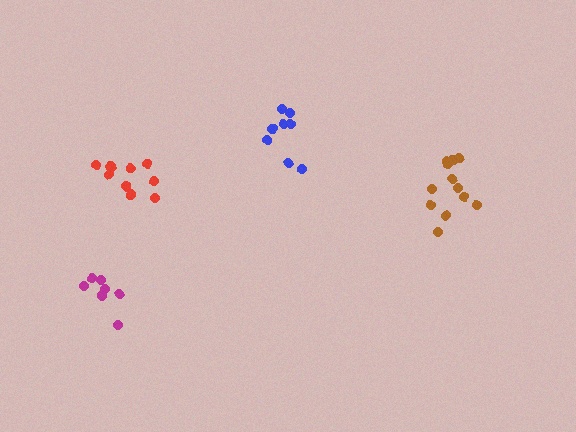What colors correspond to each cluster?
The clusters are colored: blue, red, brown, magenta.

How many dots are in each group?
Group 1: 8 dots, Group 2: 9 dots, Group 3: 12 dots, Group 4: 7 dots (36 total).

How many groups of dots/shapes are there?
There are 4 groups.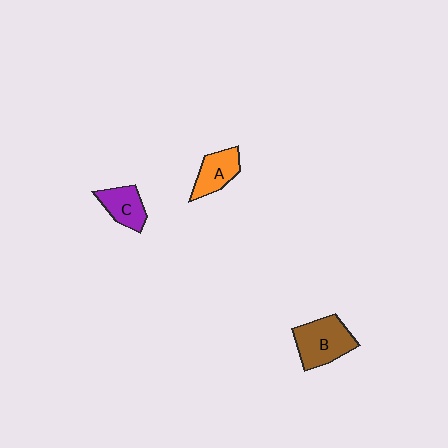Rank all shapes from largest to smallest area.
From largest to smallest: B (brown), A (orange), C (purple).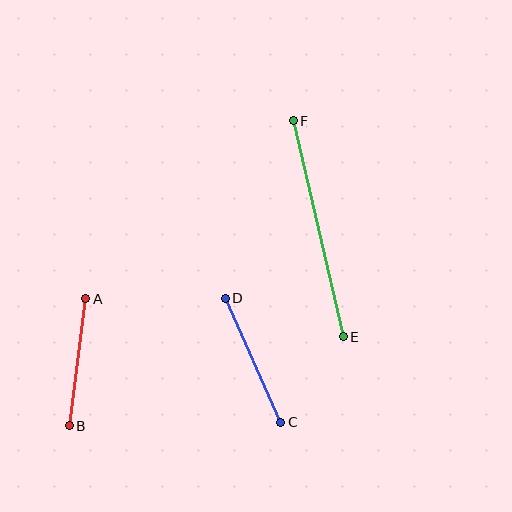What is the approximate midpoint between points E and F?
The midpoint is at approximately (318, 229) pixels.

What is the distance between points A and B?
The distance is approximately 128 pixels.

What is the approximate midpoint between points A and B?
The midpoint is at approximately (77, 362) pixels.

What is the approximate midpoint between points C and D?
The midpoint is at approximately (253, 360) pixels.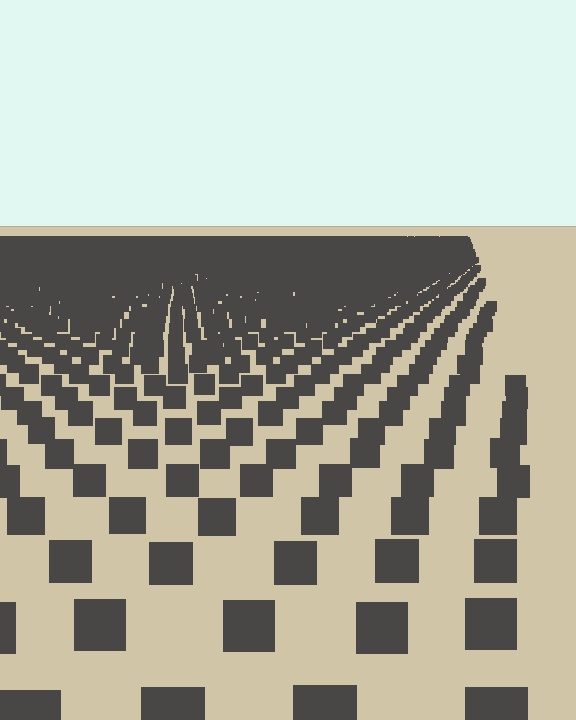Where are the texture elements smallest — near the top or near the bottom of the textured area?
Near the top.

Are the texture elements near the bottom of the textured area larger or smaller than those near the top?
Larger. Near the bottom, elements are closer to the viewer and appear at a bigger on-screen size.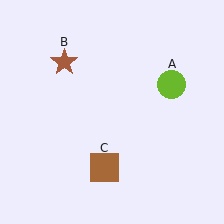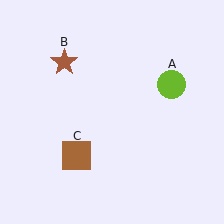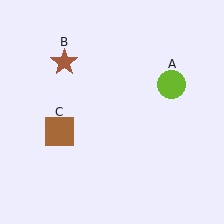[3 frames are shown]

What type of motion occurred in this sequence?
The brown square (object C) rotated clockwise around the center of the scene.